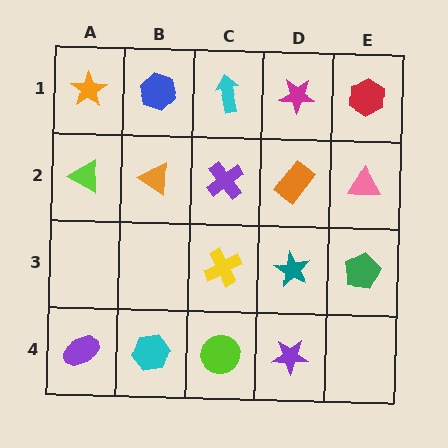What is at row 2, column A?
A lime triangle.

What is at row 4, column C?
A lime circle.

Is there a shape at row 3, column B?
No, that cell is empty.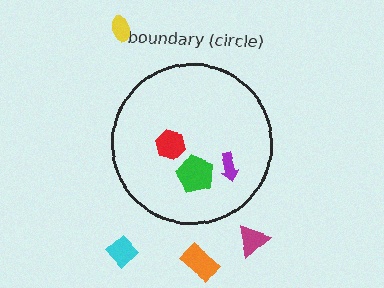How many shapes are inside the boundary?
3 inside, 4 outside.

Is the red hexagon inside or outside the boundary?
Inside.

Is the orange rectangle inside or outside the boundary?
Outside.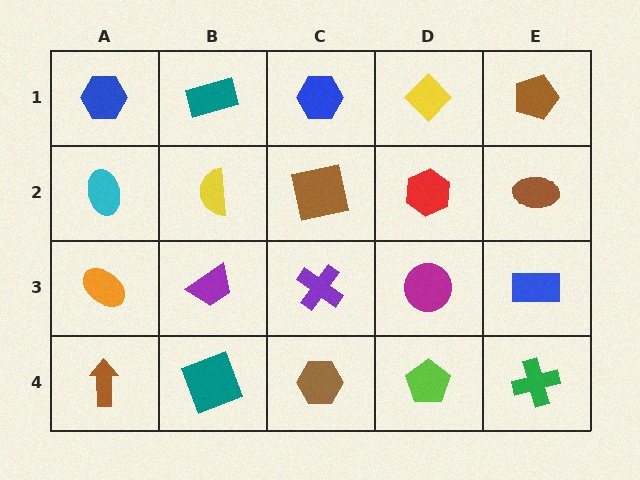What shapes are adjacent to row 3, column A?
A cyan ellipse (row 2, column A), a brown arrow (row 4, column A), a purple trapezoid (row 3, column B).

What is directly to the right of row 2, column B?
A brown square.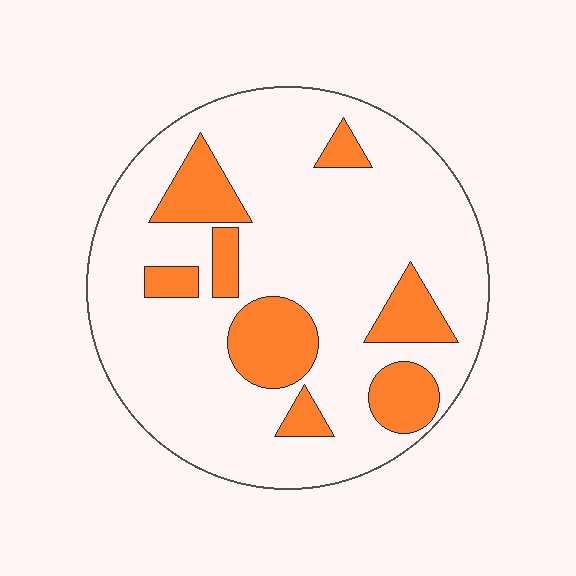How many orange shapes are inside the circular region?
8.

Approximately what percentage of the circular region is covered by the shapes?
Approximately 20%.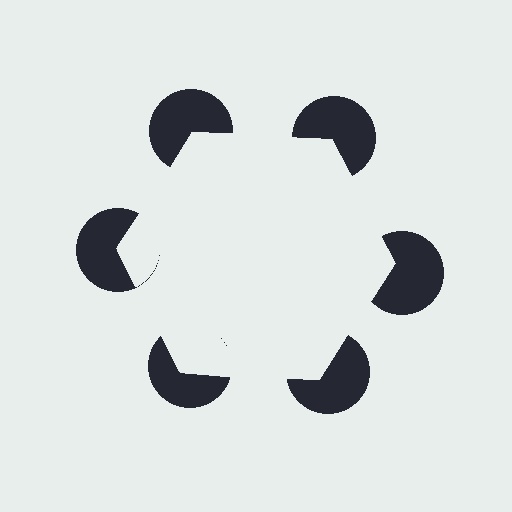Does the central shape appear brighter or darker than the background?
It typically appears slightly brighter than the background, even though no actual brightness change is drawn.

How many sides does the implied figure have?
6 sides.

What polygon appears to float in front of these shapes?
An illusory hexagon — its edges are inferred from the aligned wedge cuts in the pac-man discs, not physically drawn.